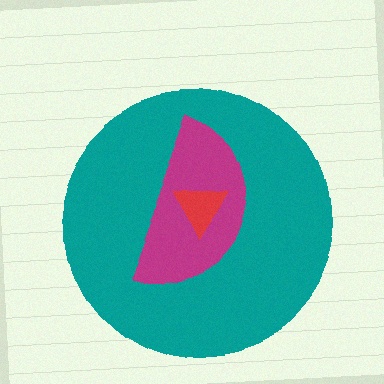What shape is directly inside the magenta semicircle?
The red triangle.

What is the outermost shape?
The teal circle.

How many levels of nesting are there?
3.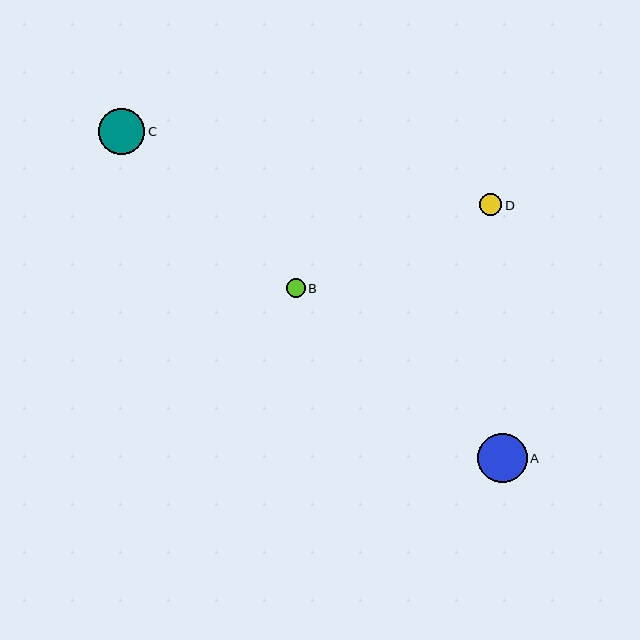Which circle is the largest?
Circle A is the largest with a size of approximately 50 pixels.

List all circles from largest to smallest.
From largest to smallest: A, C, D, B.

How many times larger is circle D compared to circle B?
Circle D is approximately 1.1 times the size of circle B.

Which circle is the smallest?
Circle B is the smallest with a size of approximately 19 pixels.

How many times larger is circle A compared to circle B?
Circle A is approximately 2.6 times the size of circle B.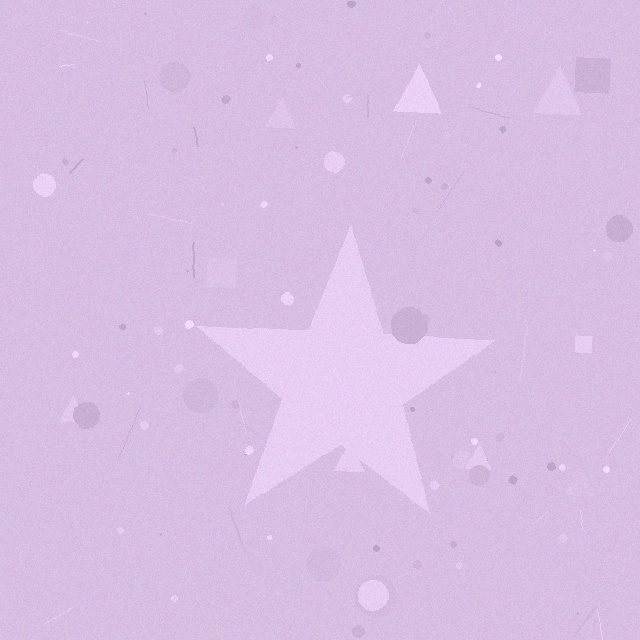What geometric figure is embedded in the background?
A star is embedded in the background.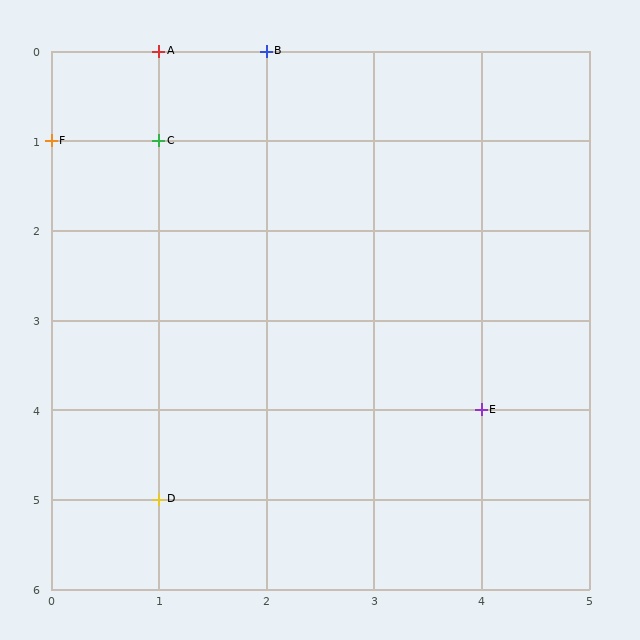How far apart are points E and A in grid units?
Points E and A are 3 columns and 4 rows apart (about 5.0 grid units diagonally).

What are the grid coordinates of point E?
Point E is at grid coordinates (4, 4).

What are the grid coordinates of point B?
Point B is at grid coordinates (2, 0).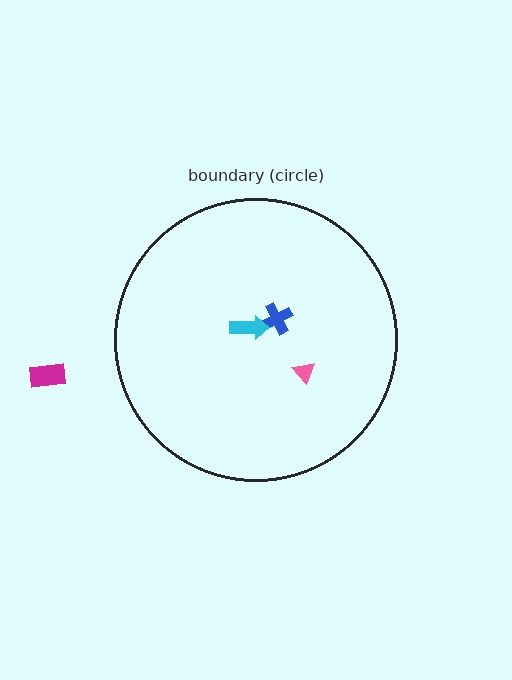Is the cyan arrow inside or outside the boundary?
Inside.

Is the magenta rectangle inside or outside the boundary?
Outside.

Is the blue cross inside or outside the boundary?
Inside.